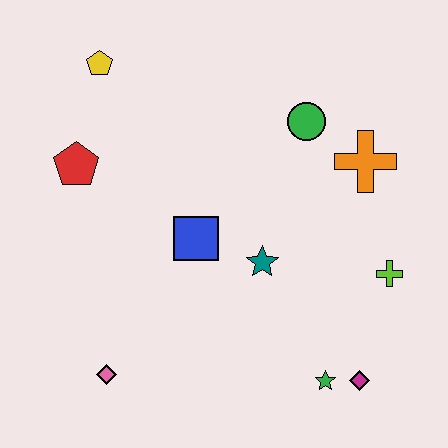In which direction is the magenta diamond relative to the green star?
The magenta diamond is to the right of the green star.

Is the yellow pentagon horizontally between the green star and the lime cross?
No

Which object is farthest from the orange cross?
The pink diamond is farthest from the orange cross.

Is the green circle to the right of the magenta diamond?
No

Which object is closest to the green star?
The magenta diamond is closest to the green star.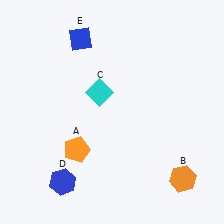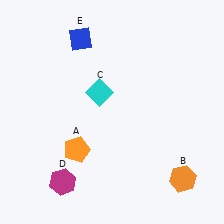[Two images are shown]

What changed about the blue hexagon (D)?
In Image 1, D is blue. In Image 2, it changed to magenta.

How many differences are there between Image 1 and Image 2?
There is 1 difference between the two images.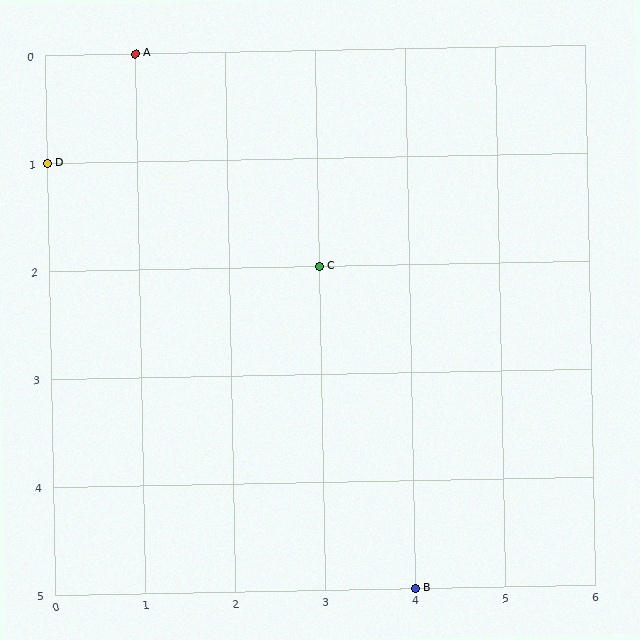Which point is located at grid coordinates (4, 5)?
Point B is at (4, 5).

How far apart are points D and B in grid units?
Points D and B are 4 columns and 4 rows apart (about 5.7 grid units diagonally).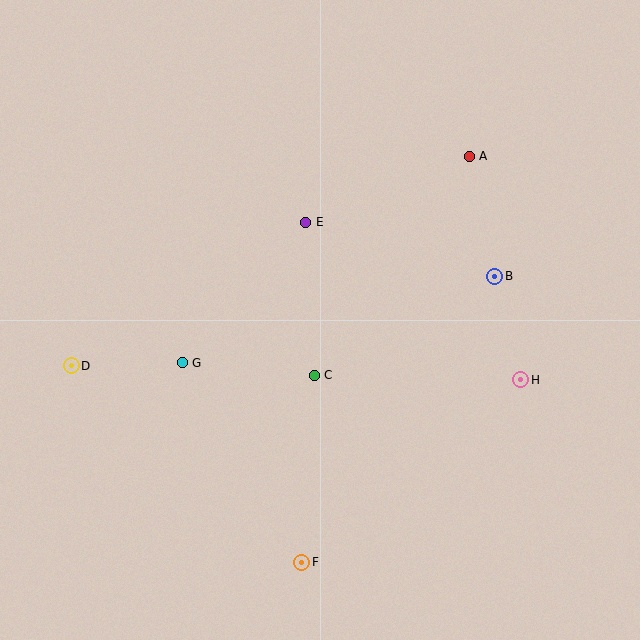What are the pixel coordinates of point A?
Point A is at (469, 156).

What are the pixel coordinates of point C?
Point C is at (314, 375).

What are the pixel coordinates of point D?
Point D is at (71, 366).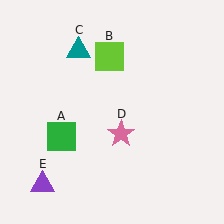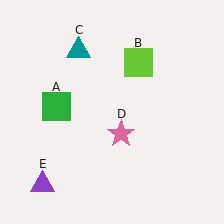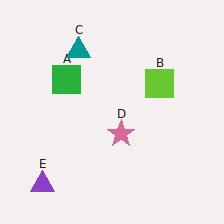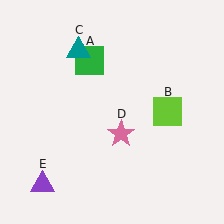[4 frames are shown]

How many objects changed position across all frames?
2 objects changed position: green square (object A), lime square (object B).